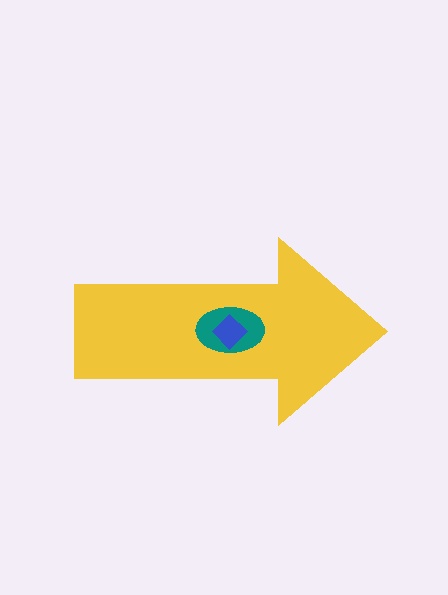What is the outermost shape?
The yellow arrow.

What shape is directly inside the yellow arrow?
The teal ellipse.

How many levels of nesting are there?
3.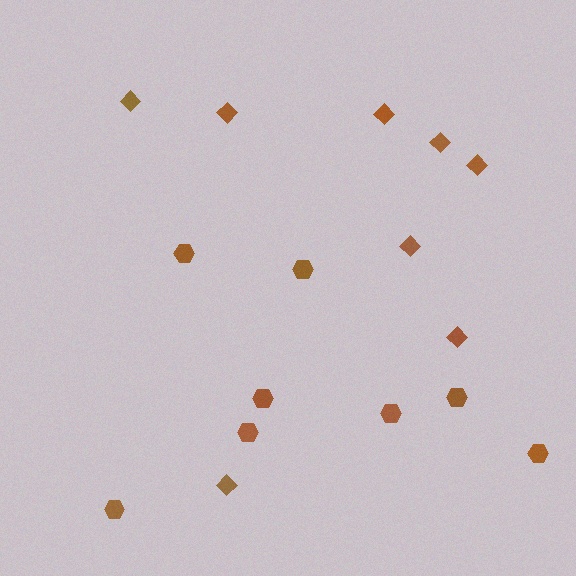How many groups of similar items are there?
There are 2 groups: one group of hexagons (8) and one group of diamonds (8).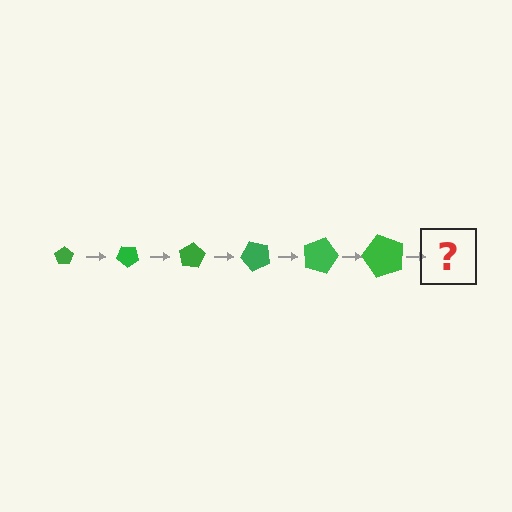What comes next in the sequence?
The next element should be a pentagon, larger than the previous one and rotated 240 degrees from the start.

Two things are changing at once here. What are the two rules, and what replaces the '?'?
The two rules are that the pentagon grows larger each step and it rotates 40 degrees each step. The '?' should be a pentagon, larger than the previous one and rotated 240 degrees from the start.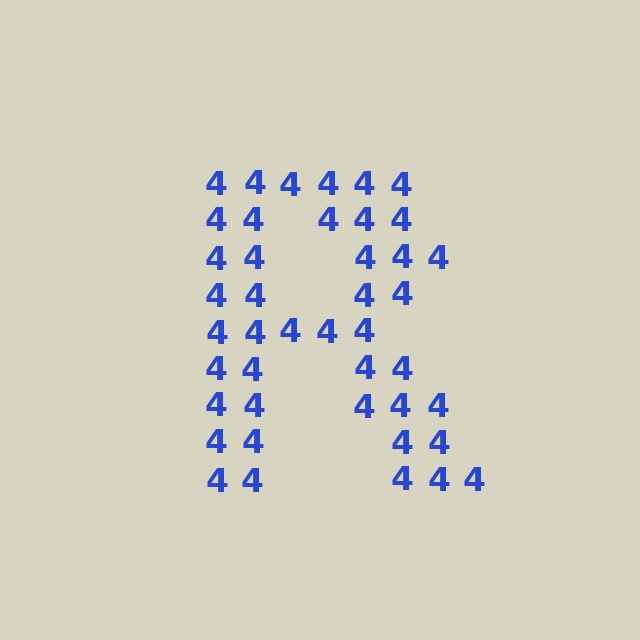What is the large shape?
The large shape is the letter R.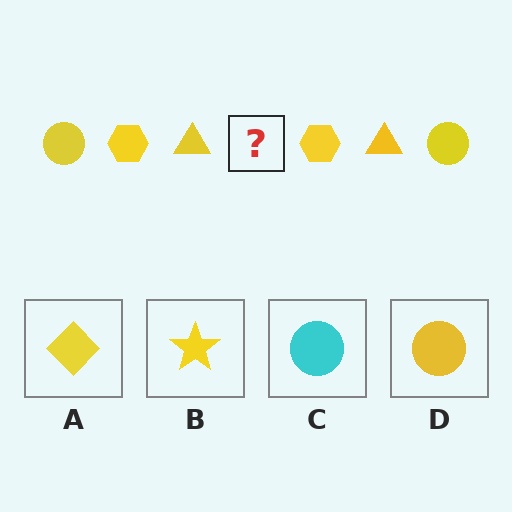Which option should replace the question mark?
Option D.